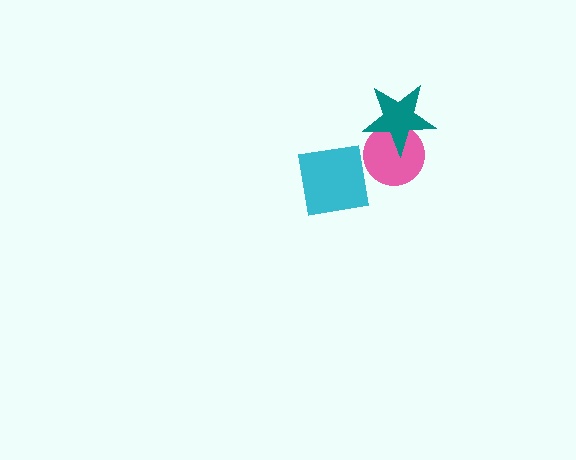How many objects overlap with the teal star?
1 object overlaps with the teal star.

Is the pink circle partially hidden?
Yes, it is partially covered by another shape.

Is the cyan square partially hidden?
No, no other shape covers it.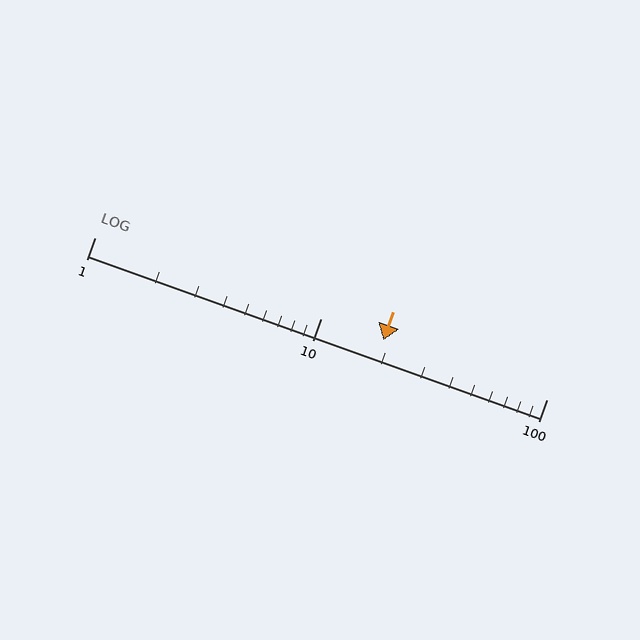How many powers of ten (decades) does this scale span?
The scale spans 2 decades, from 1 to 100.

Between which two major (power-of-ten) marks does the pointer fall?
The pointer is between 10 and 100.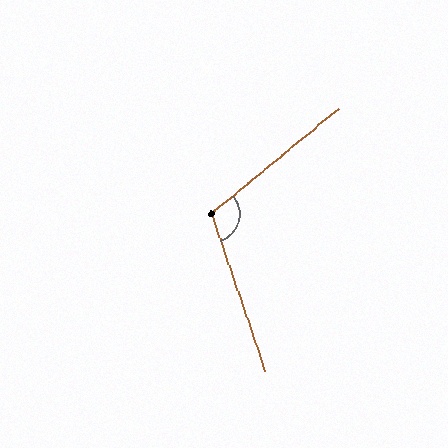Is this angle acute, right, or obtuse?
It is obtuse.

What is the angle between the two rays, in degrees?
Approximately 110 degrees.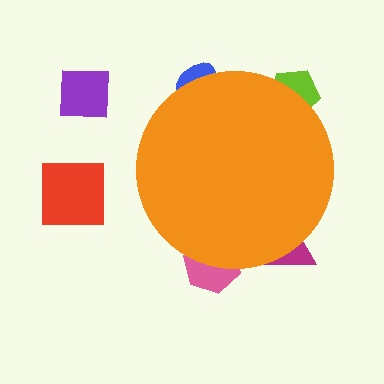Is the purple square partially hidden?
No, the purple square is fully visible.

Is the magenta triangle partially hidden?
Yes, the magenta triangle is partially hidden behind the orange circle.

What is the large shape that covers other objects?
An orange circle.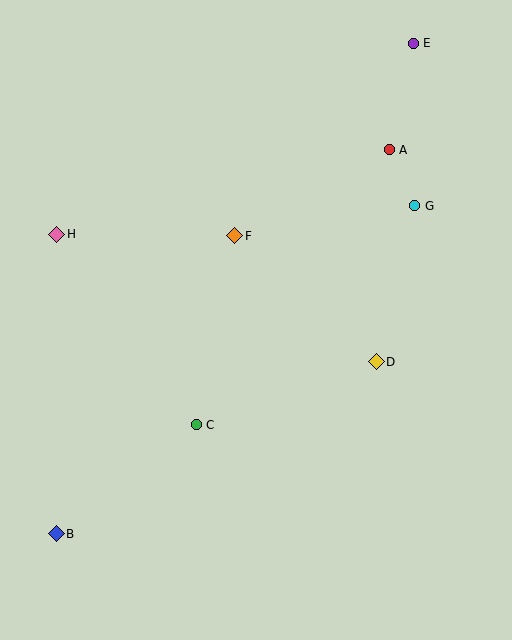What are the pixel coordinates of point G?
Point G is at (415, 206).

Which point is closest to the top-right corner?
Point E is closest to the top-right corner.